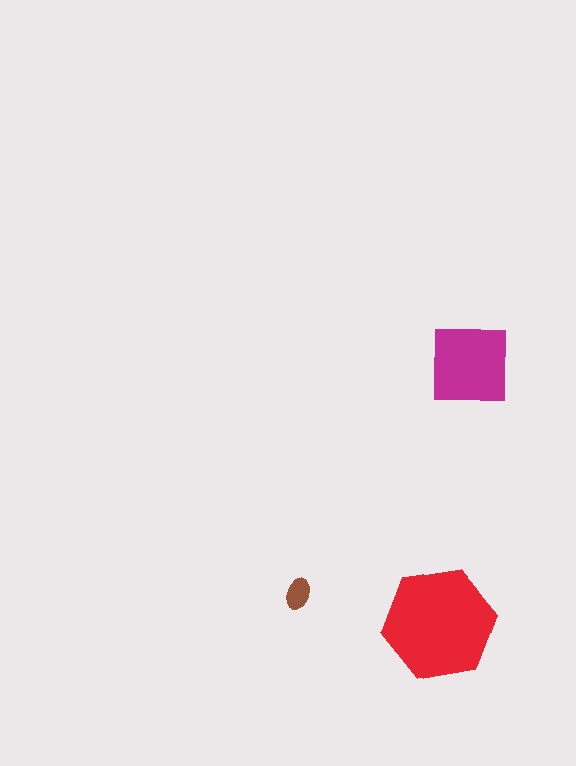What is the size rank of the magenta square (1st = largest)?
2nd.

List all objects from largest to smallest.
The red hexagon, the magenta square, the brown ellipse.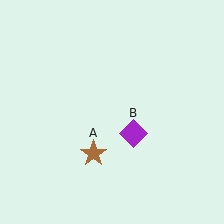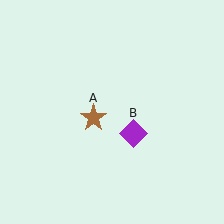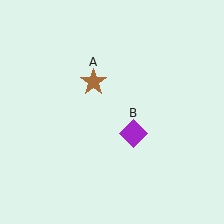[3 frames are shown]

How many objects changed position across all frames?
1 object changed position: brown star (object A).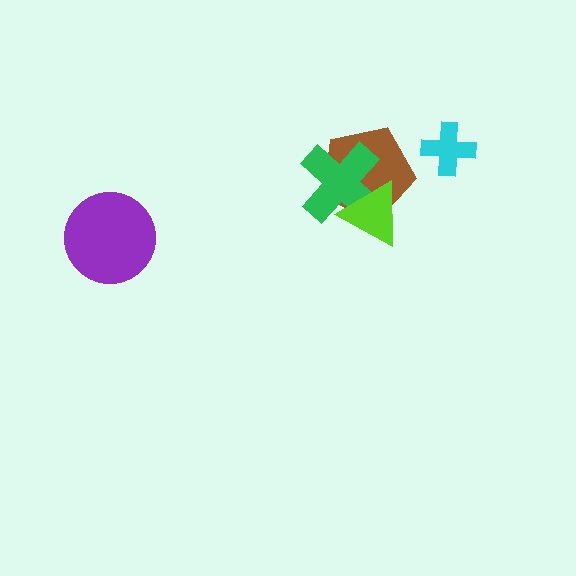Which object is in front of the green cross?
The lime triangle is in front of the green cross.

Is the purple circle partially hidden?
No, no other shape covers it.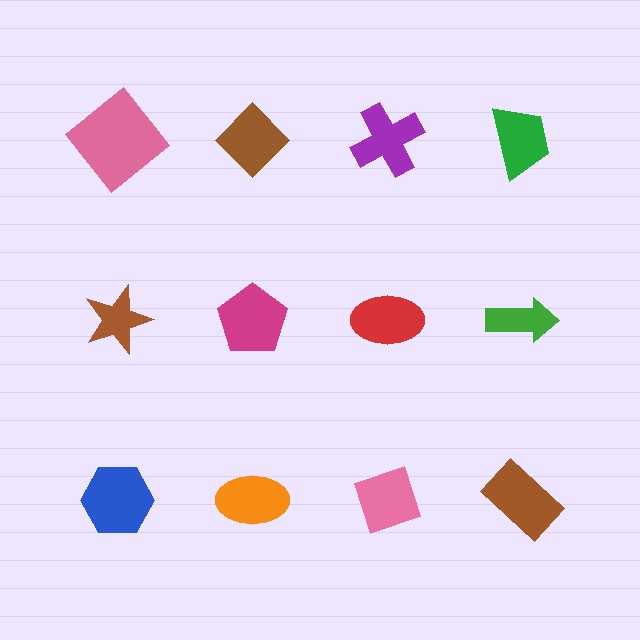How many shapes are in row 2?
4 shapes.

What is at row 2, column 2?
A magenta pentagon.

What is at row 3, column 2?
An orange ellipse.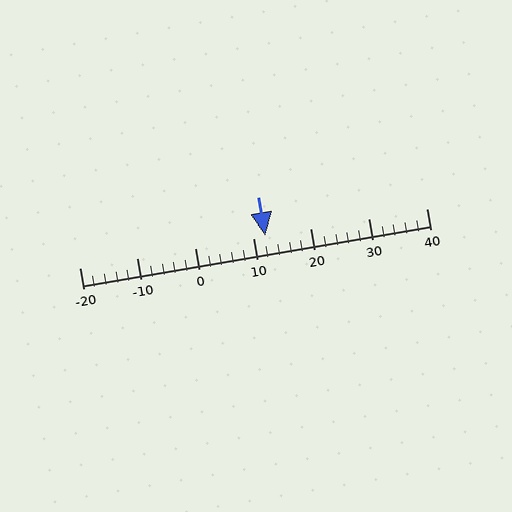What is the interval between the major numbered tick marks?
The major tick marks are spaced 10 units apart.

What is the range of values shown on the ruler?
The ruler shows values from -20 to 40.